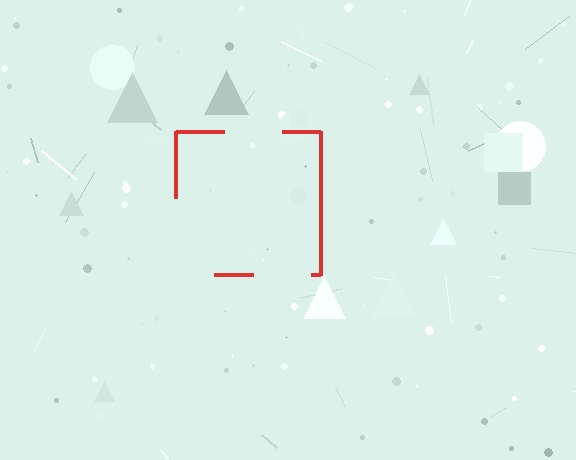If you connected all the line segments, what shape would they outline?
They would outline a square.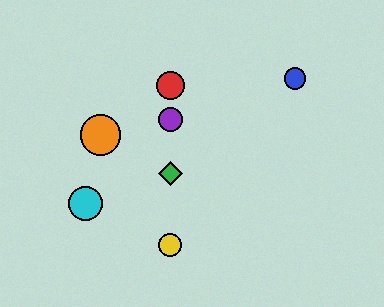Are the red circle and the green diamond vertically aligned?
Yes, both are at x≈170.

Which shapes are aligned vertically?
The red circle, the green diamond, the yellow circle, the purple circle are aligned vertically.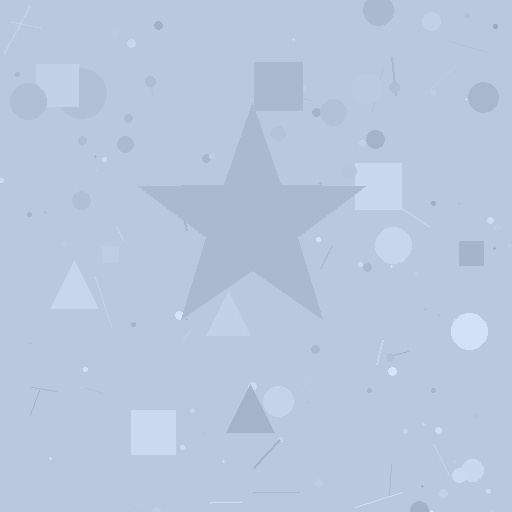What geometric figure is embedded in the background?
A star is embedded in the background.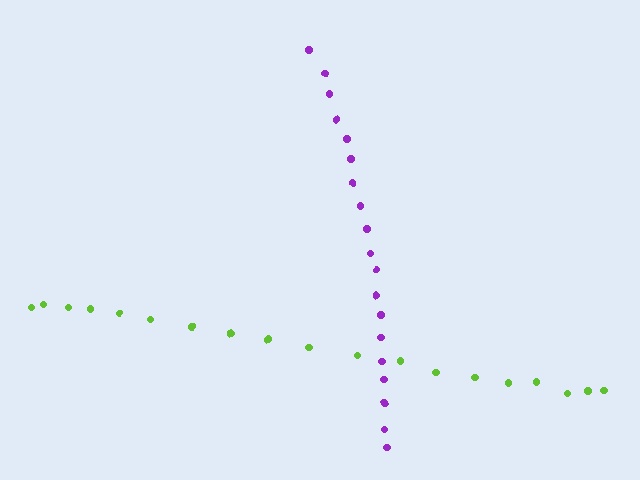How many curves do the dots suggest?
There are 2 distinct paths.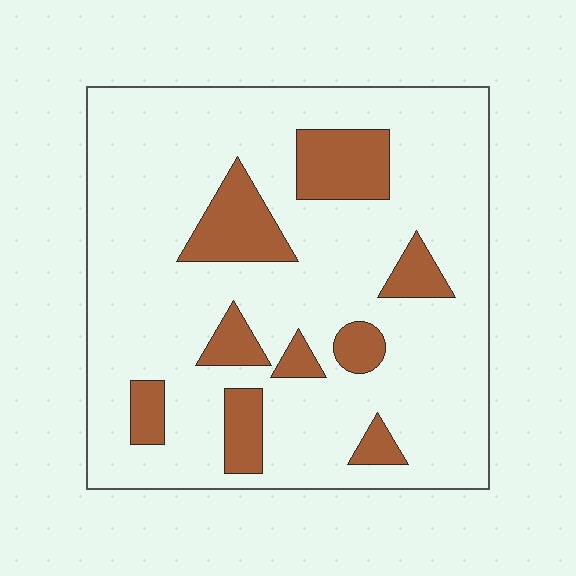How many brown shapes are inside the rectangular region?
9.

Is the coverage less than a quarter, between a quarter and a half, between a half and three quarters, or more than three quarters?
Less than a quarter.